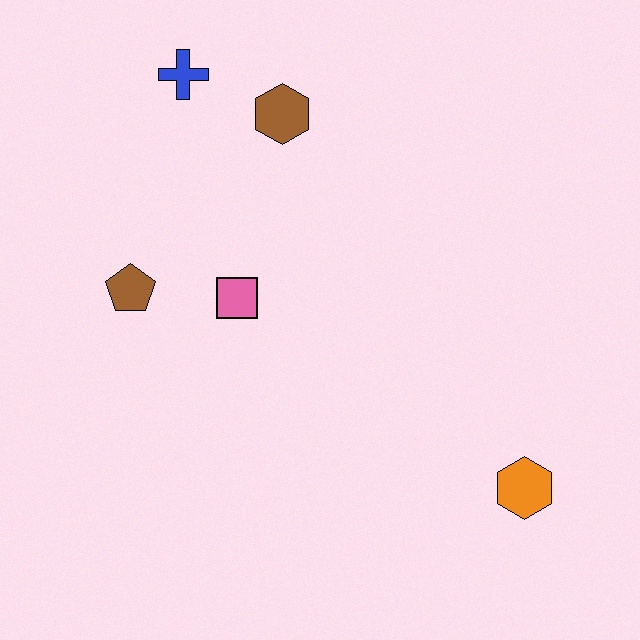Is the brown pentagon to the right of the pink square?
No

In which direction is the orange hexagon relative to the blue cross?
The orange hexagon is below the blue cross.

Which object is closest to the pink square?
The brown pentagon is closest to the pink square.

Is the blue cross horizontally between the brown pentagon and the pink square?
Yes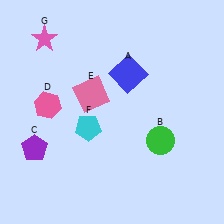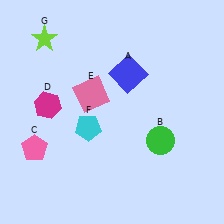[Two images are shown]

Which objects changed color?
C changed from purple to pink. D changed from pink to magenta. G changed from pink to lime.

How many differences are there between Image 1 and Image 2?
There are 3 differences between the two images.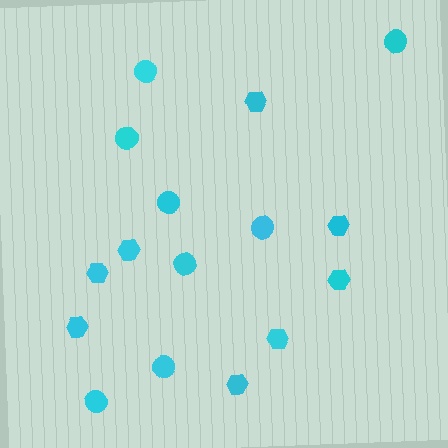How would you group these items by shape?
There are 2 groups: one group of hexagons (8) and one group of circles (8).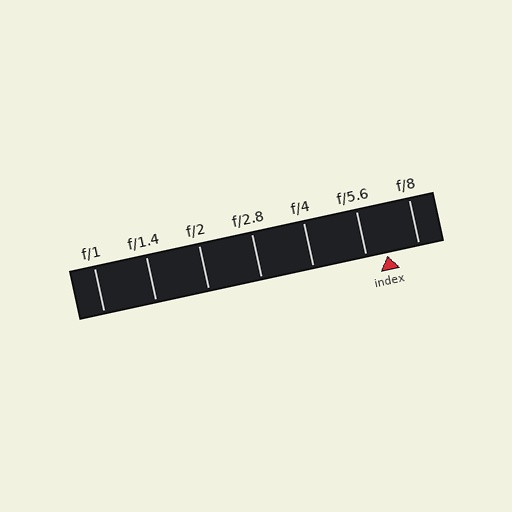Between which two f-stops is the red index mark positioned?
The index mark is between f/5.6 and f/8.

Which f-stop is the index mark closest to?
The index mark is closest to f/5.6.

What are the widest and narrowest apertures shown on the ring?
The widest aperture shown is f/1 and the narrowest is f/8.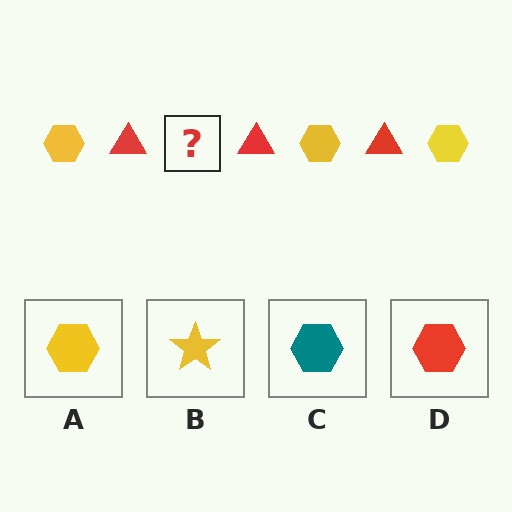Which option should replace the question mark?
Option A.